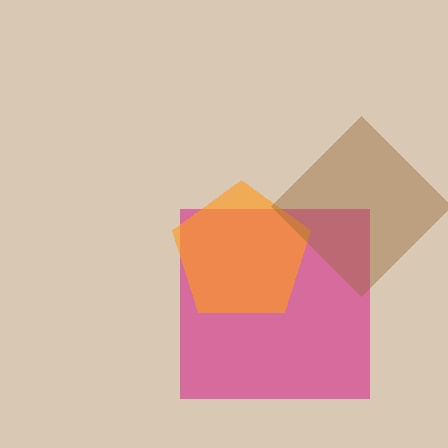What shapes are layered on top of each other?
The layered shapes are: a magenta square, an orange pentagon, a brown diamond.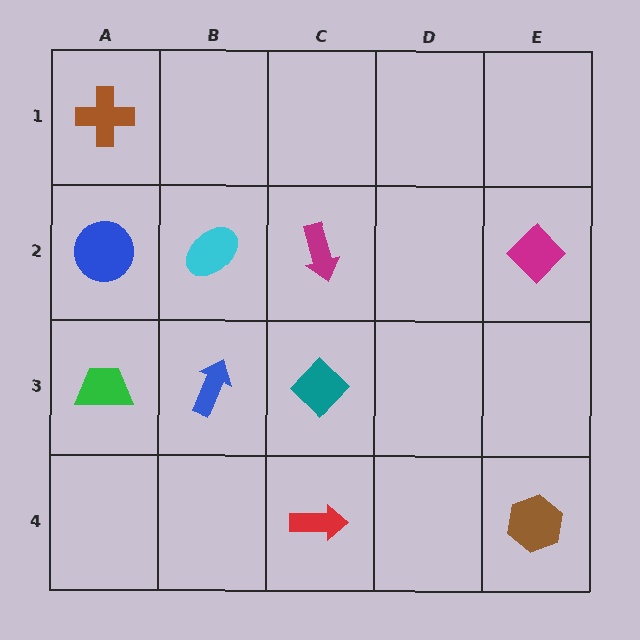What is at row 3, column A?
A green trapezoid.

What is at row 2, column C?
A magenta arrow.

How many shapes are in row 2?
4 shapes.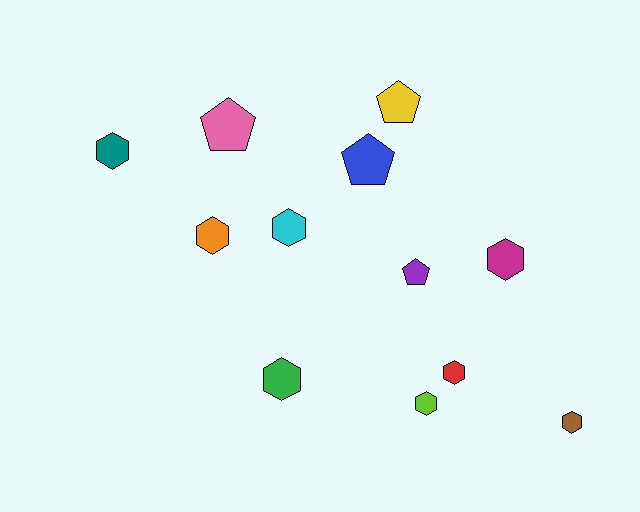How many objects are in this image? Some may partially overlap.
There are 12 objects.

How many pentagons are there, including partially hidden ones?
There are 4 pentagons.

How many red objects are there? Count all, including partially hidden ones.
There is 1 red object.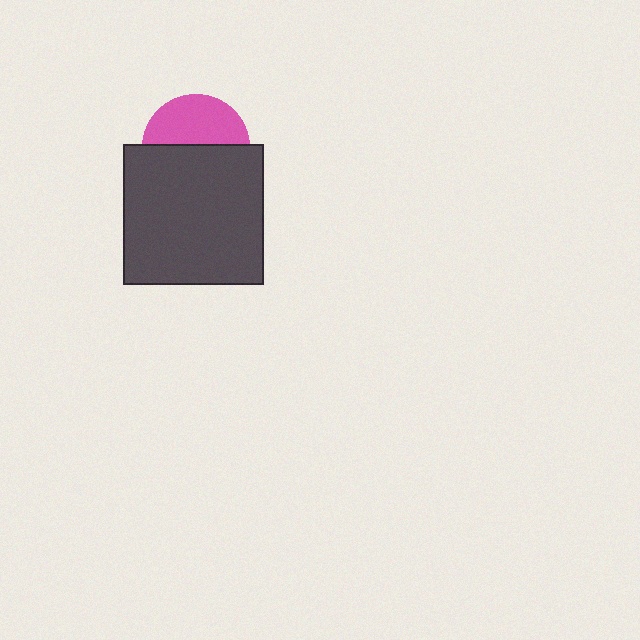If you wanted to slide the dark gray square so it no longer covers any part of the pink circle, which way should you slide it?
Slide it down — that is the most direct way to separate the two shapes.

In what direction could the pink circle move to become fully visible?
The pink circle could move up. That would shift it out from behind the dark gray square entirely.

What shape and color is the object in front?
The object in front is a dark gray square.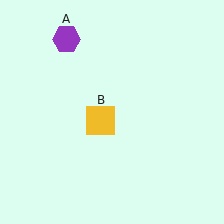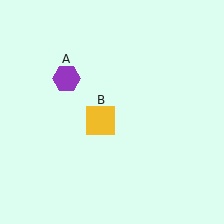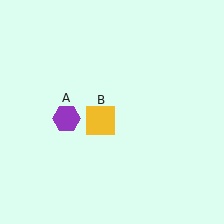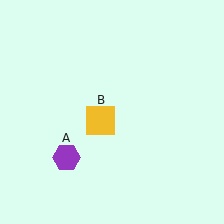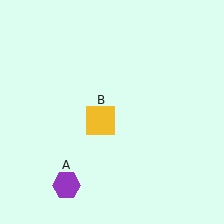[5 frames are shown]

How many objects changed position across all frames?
1 object changed position: purple hexagon (object A).